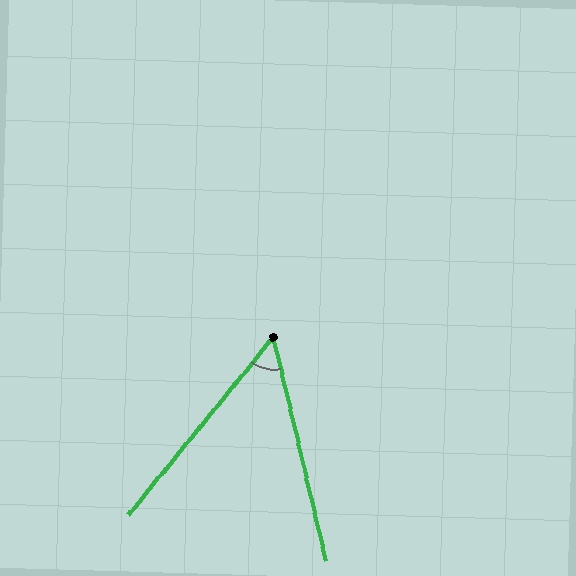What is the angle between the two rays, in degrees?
Approximately 52 degrees.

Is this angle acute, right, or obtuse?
It is acute.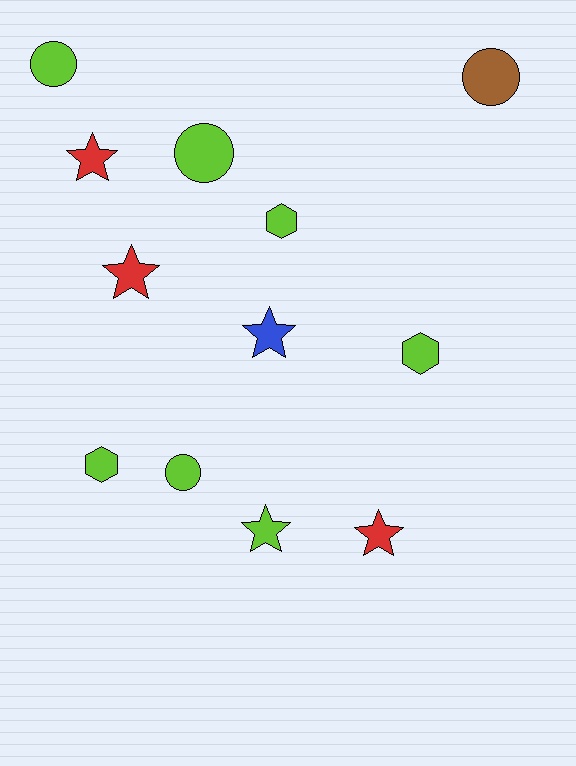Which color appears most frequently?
Lime, with 7 objects.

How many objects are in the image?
There are 12 objects.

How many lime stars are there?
There is 1 lime star.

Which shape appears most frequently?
Star, with 5 objects.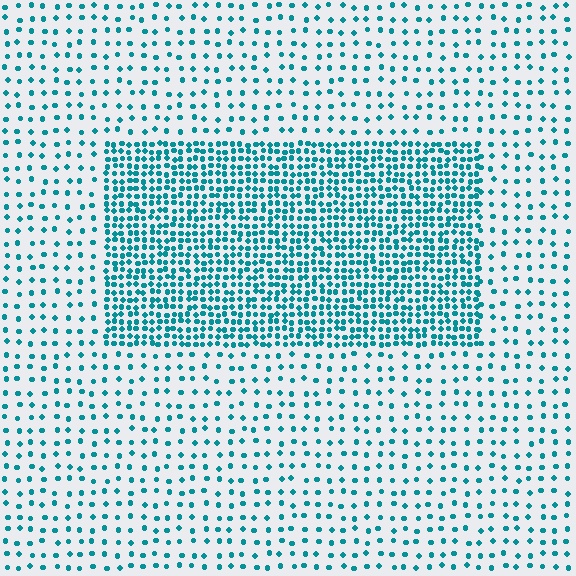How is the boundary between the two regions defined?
The boundary is defined by a change in element density (approximately 2.8x ratio). All elements are the same color, size, and shape.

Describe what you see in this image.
The image contains small teal elements arranged at two different densities. A rectangle-shaped region is visible where the elements are more densely packed than the surrounding area.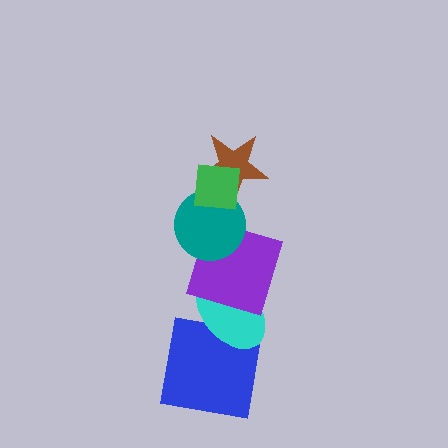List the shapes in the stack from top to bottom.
From top to bottom: the green square, the brown star, the teal circle, the purple square, the cyan ellipse, the blue square.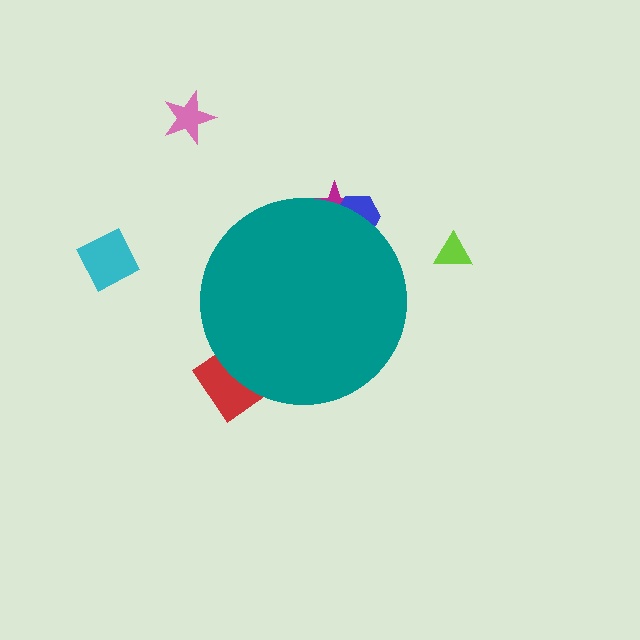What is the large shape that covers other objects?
A teal circle.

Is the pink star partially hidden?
No, the pink star is fully visible.